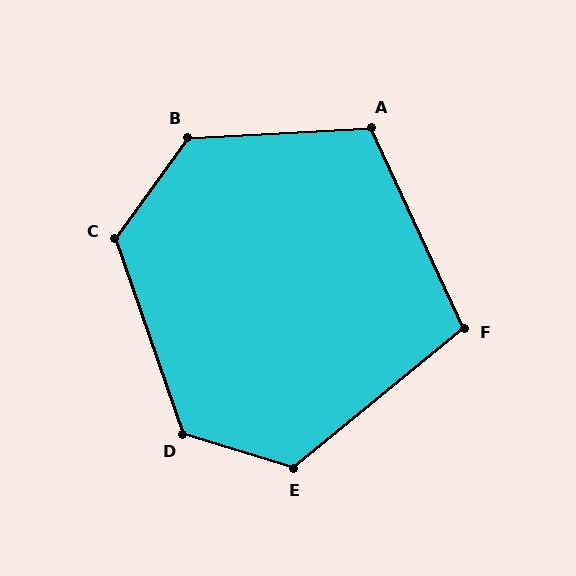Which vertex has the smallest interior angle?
F, at approximately 105 degrees.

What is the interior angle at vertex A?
Approximately 112 degrees (obtuse).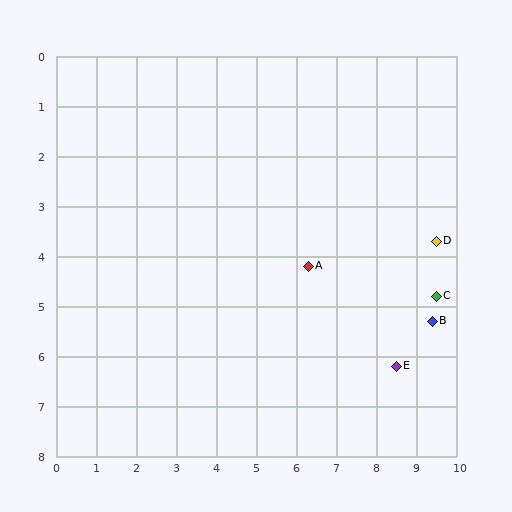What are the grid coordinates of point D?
Point D is at approximately (9.5, 3.7).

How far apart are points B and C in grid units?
Points B and C are about 0.5 grid units apart.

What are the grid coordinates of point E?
Point E is at approximately (8.5, 6.2).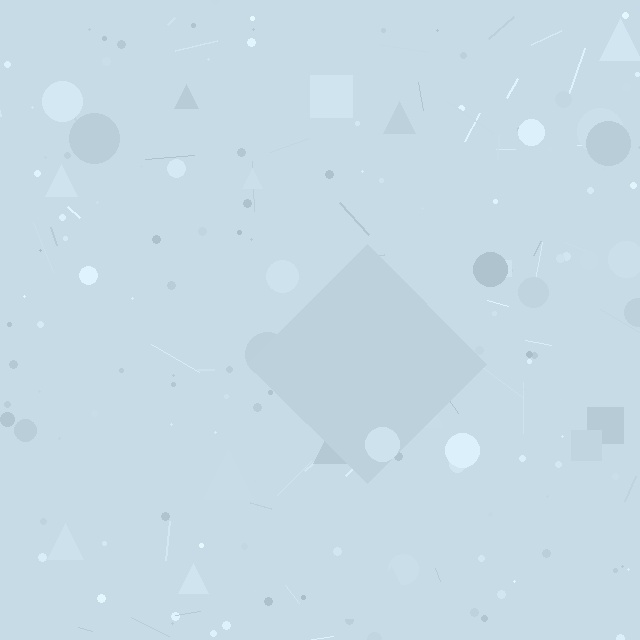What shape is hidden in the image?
A diamond is hidden in the image.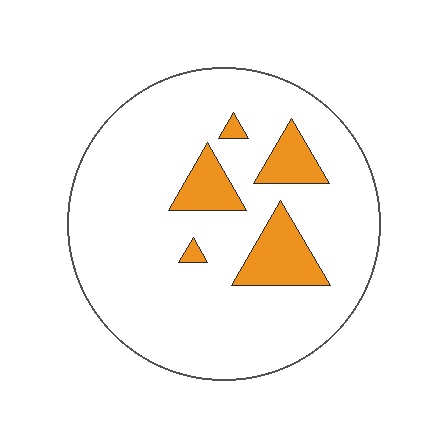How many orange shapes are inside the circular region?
5.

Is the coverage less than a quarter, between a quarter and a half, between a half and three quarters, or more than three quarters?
Less than a quarter.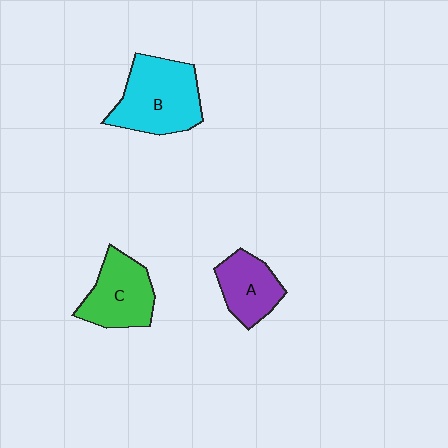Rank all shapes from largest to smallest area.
From largest to smallest: B (cyan), C (green), A (purple).